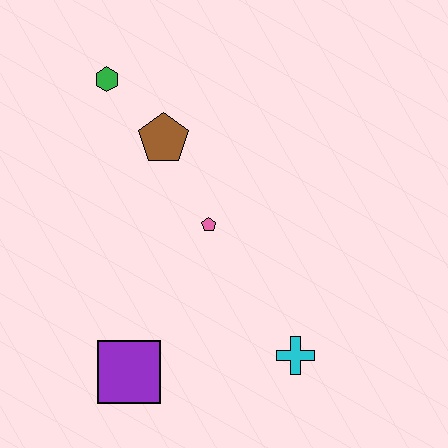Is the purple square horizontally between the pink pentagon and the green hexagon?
Yes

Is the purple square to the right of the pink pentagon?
No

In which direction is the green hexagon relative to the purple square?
The green hexagon is above the purple square.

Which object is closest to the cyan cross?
The pink pentagon is closest to the cyan cross.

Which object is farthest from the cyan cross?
The green hexagon is farthest from the cyan cross.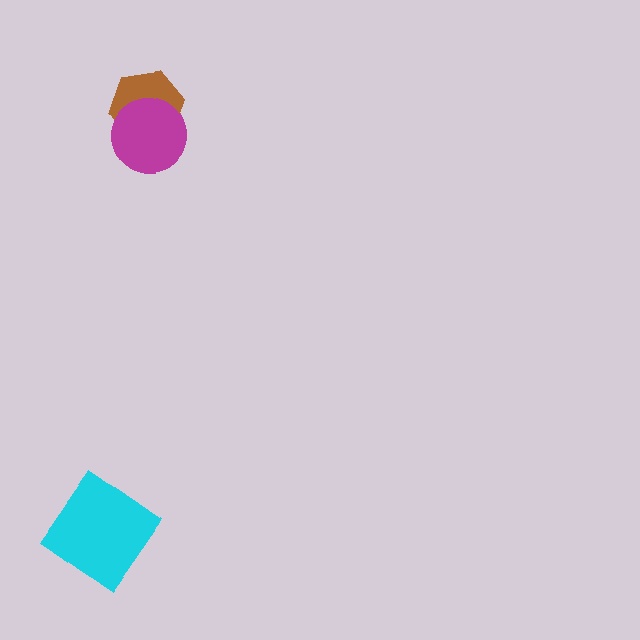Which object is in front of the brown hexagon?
The magenta circle is in front of the brown hexagon.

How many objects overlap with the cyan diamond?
0 objects overlap with the cyan diamond.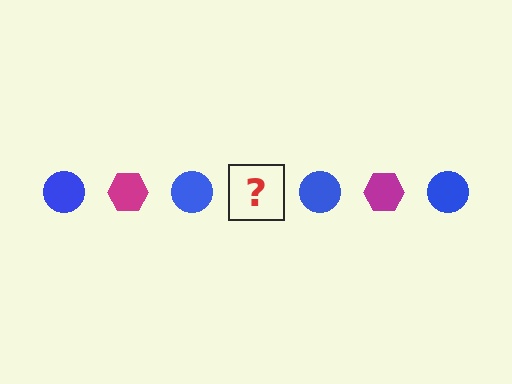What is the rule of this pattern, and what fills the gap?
The rule is that the pattern alternates between blue circle and magenta hexagon. The gap should be filled with a magenta hexagon.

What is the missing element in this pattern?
The missing element is a magenta hexagon.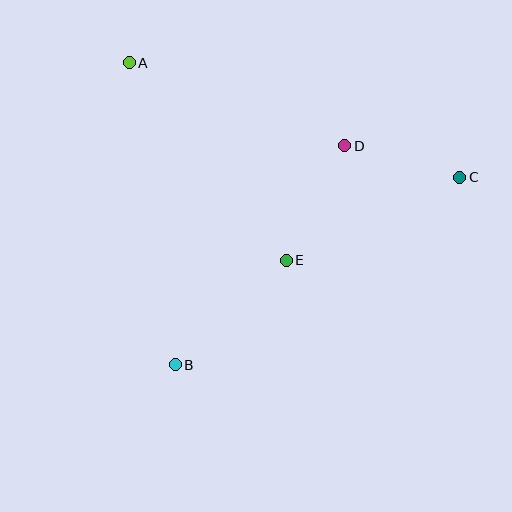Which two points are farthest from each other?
Points A and C are farthest from each other.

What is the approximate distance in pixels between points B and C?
The distance between B and C is approximately 341 pixels.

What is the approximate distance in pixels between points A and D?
The distance between A and D is approximately 231 pixels.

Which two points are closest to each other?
Points C and D are closest to each other.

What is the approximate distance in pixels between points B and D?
The distance between B and D is approximately 277 pixels.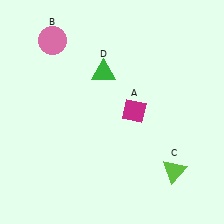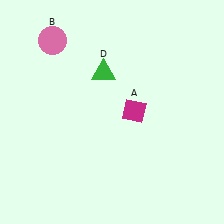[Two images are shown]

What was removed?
The lime triangle (C) was removed in Image 2.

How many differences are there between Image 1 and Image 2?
There is 1 difference between the two images.